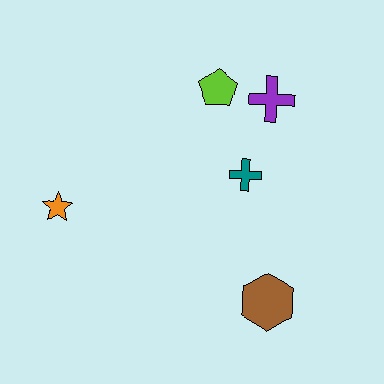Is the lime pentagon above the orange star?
Yes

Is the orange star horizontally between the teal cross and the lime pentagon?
No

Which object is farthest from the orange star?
The purple cross is farthest from the orange star.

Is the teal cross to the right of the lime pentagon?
Yes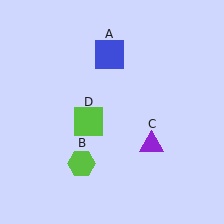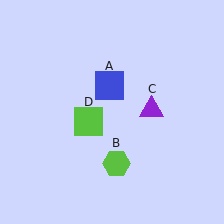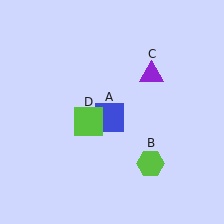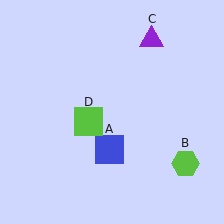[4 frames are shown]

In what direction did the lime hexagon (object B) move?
The lime hexagon (object B) moved right.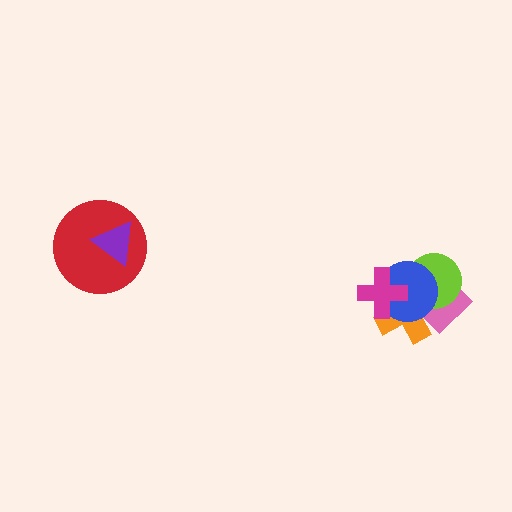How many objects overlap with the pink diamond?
3 objects overlap with the pink diamond.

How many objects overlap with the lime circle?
3 objects overlap with the lime circle.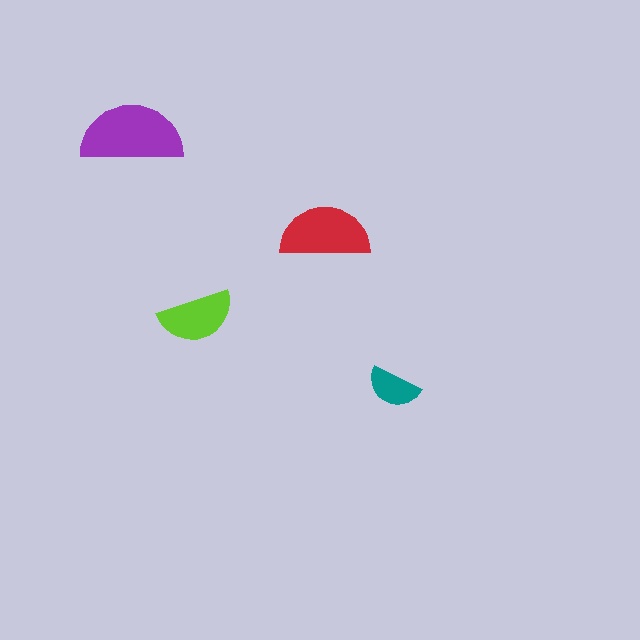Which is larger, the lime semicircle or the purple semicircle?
The purple one.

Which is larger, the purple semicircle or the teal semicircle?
The purple one.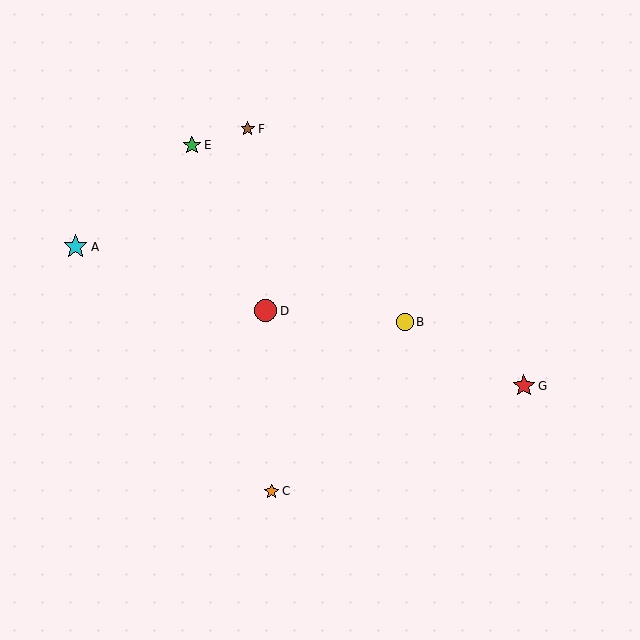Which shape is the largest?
The cyan star (labeled A) is the largest.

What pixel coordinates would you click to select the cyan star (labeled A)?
Click at (76, 247) to select the cyan star A.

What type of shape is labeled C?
Shape C is an orange star.